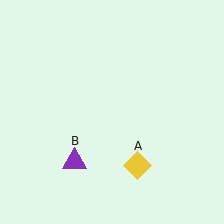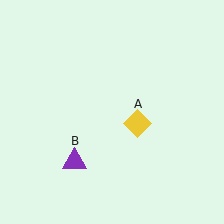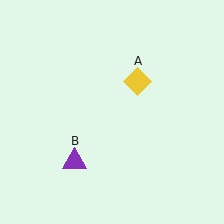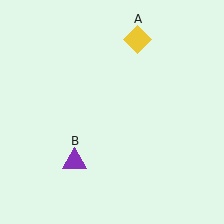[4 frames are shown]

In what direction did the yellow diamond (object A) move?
The yellow diamond (object A) moved up.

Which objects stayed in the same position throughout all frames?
Purple triangle (object B) remained stationary.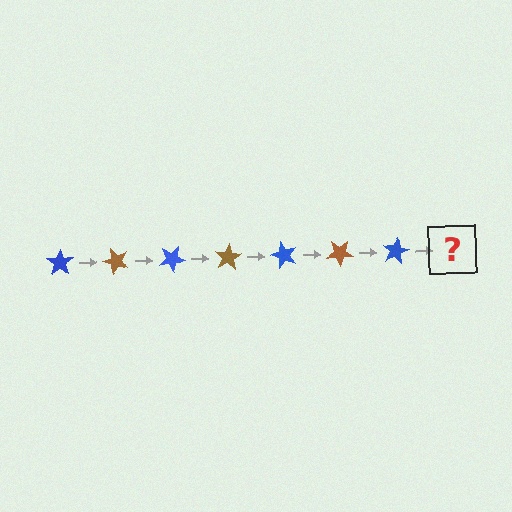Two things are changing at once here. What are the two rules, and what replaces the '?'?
The two rules are that it rotates 50 degrees each step and the color cycles through blue and brown. The '?' should be a brown star, rotated 350 degrees from the start.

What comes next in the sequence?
The next element should be a brown star, rotated 350 degrees from the start.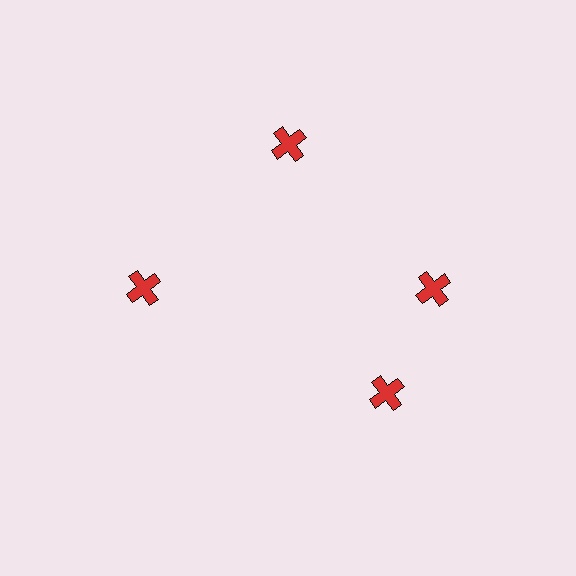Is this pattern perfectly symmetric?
No. The 4 red crosses are arranged in a ring, but one element near the 6 o'clock position is rotated out of alignment along the ring, breaking the 4-fold rotational symmetry.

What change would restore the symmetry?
The symmetry would be restored by rotating it back into even spacing with its neighbors so that all 4 crosses sit at equal angles and equal distance from the center.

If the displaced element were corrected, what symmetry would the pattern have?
It would have 4-fold rotational symmetry — the pattern would map onto itself every 90 degrees.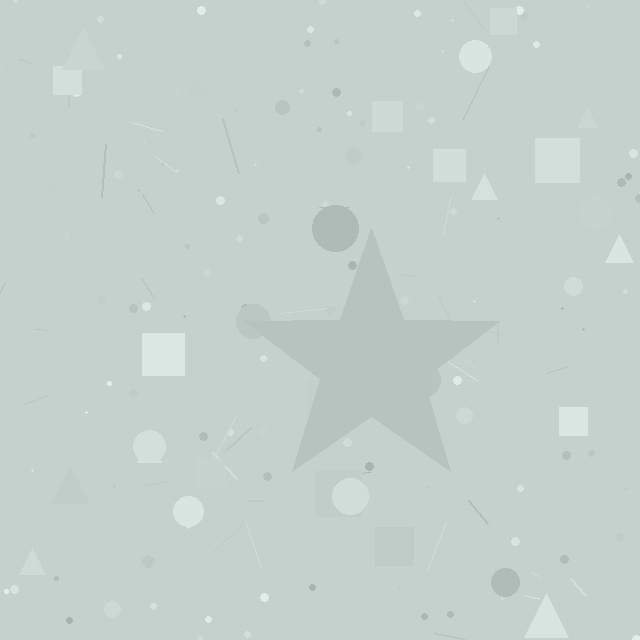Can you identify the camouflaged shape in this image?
The camouflaged shape is a star.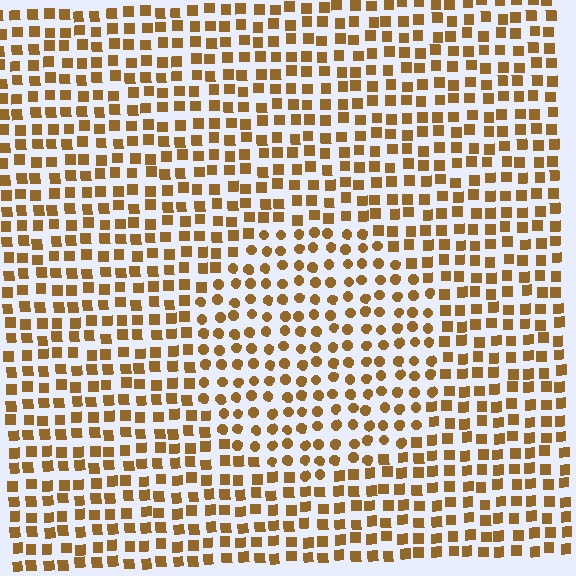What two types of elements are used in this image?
The image uses circles inside the circle region and squares outside it.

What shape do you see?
I see a circle.